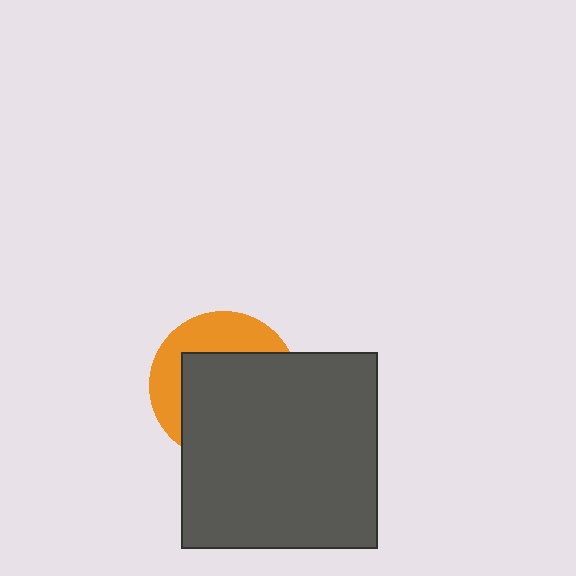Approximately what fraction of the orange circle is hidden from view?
Roughly 64% of the orange circle is hidden behind the dark gray square.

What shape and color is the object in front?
The object in front is a dark gray square.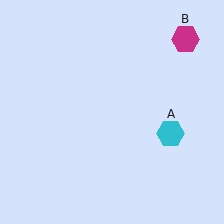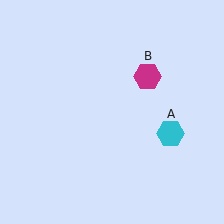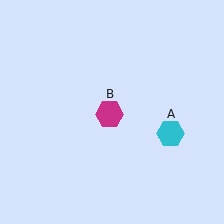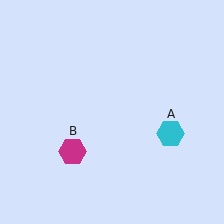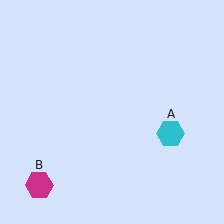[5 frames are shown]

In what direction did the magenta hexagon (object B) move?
The magenta hexagon (object B) moved down and to the left.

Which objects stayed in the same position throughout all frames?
Cyan hexagon (object A) remained stationary.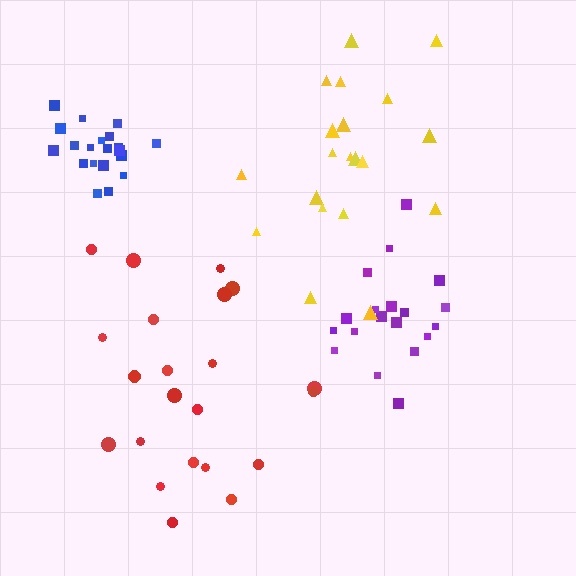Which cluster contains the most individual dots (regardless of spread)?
Red (22).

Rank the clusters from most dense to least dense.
blue, yellow, purple, red.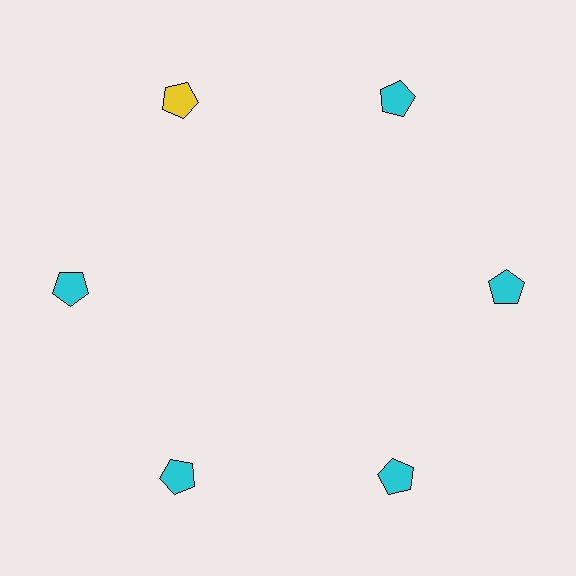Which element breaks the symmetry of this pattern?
The yellow pentagon at roughly the 11 o'clock position breaks the symmetry. All other shapes are cyan pentagons.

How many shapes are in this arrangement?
There are 6 shapes arranged in a ring pattern.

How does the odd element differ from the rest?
It has a different color: yellow instead of cyan.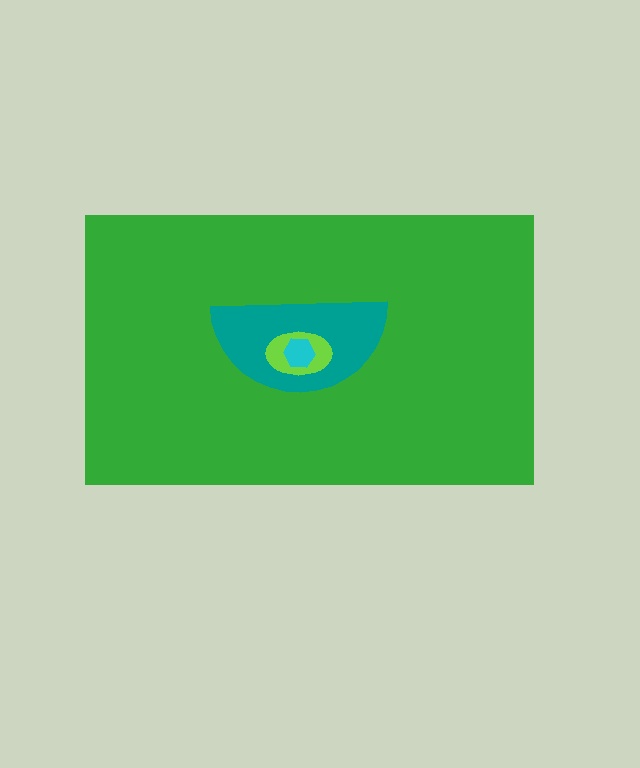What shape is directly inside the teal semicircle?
The lime ellipse.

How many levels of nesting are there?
4.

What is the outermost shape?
The green rectangle.